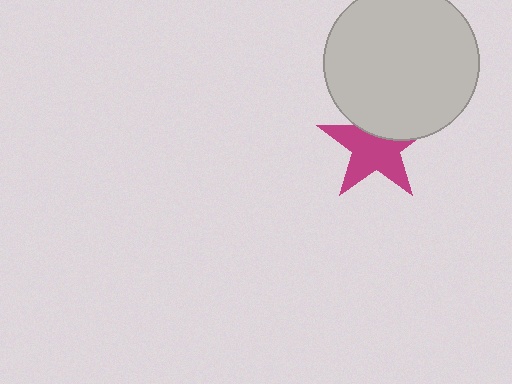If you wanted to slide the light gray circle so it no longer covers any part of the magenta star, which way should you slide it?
Slide it up — that is the most direct way to separate the two shapes.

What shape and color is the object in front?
The object in front is a light gray circle.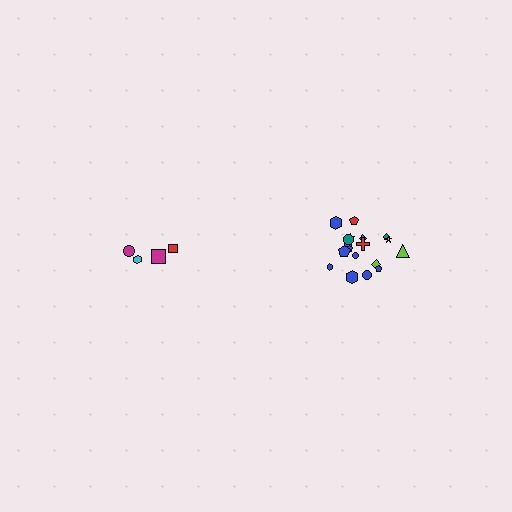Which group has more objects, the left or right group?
The right group.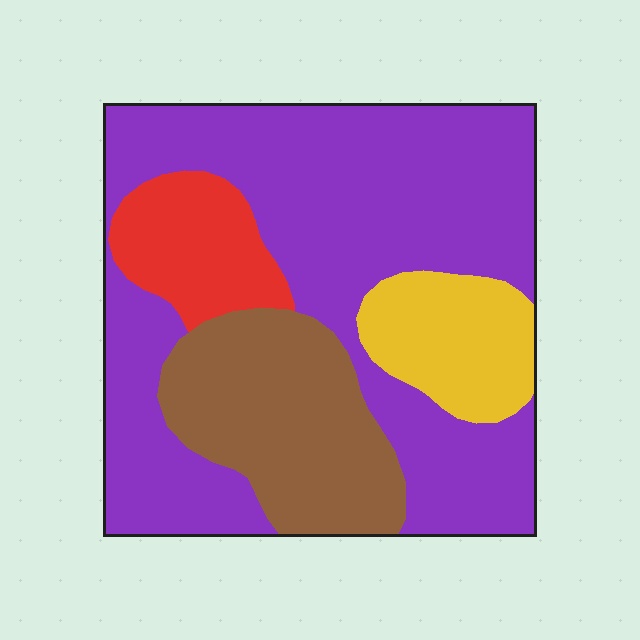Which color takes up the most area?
Purple, at roughly 60%.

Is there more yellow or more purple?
Purple.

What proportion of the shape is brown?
Brown covers about 20% of the shape.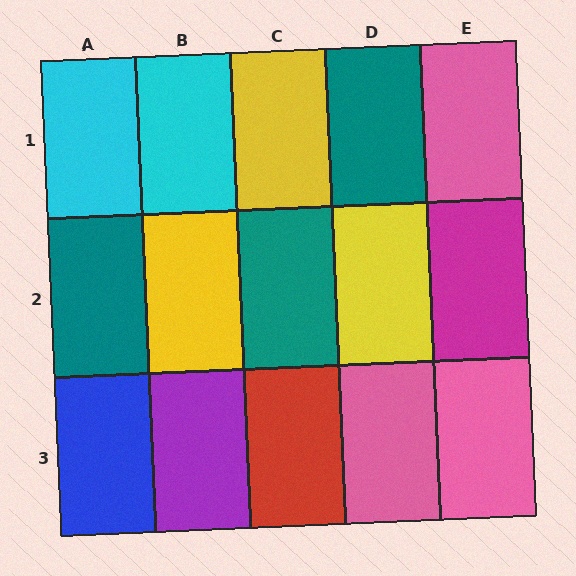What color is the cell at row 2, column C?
Teal.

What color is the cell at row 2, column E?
Magenta.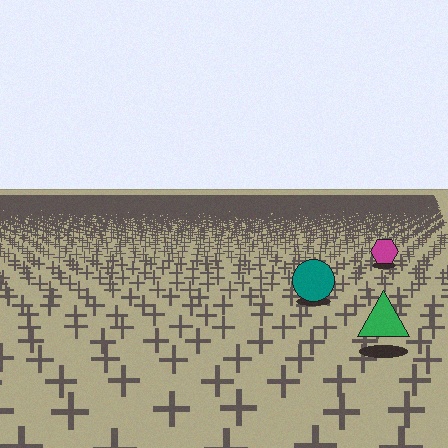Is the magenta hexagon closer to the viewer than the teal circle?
No. The teal circle is closer — you can tell from the texture gradient: the ground texture is coarser near it.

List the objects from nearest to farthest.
From nearest to farthest: the green triangle, the teal circle, the magenta hexagon.